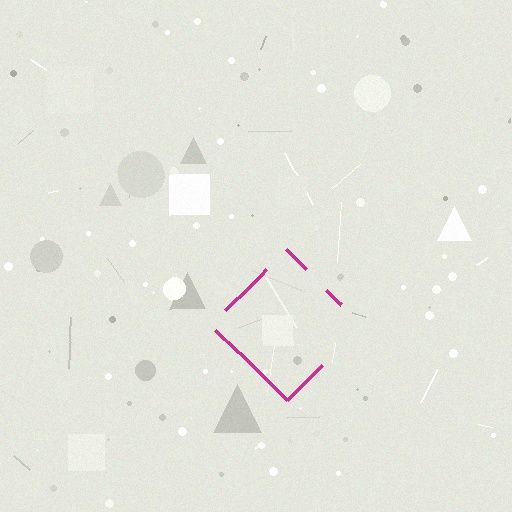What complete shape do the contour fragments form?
The contour fragments form a diamond.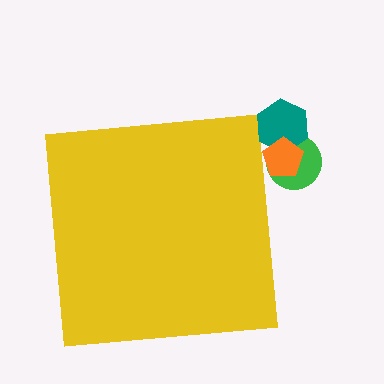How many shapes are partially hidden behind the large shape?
0 shapes are partially hidden.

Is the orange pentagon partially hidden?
No, the orange pentagon is fully visible.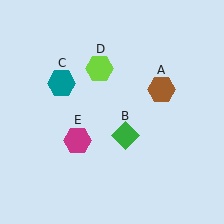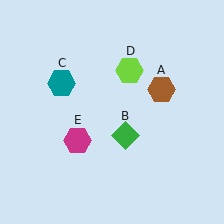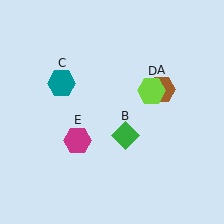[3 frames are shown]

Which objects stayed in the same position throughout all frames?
Brown hexagon (object A) and green diamond (object B) and teal hexagon (object C) and magenta hexagon (object E) remained stationary.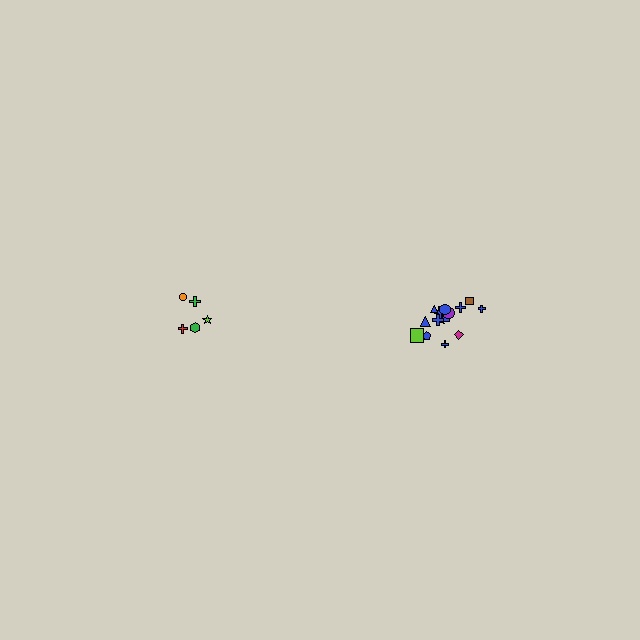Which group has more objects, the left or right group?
The right group.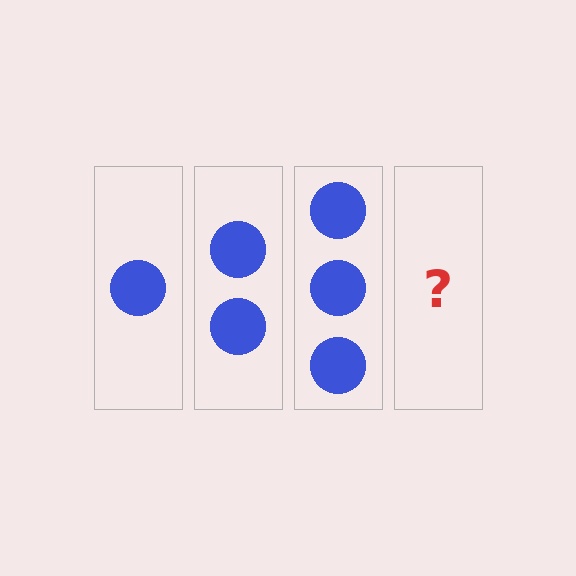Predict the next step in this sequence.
The next step is 4 circles.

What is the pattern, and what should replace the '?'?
The pattern is that each step adds one more circle. The '?' should be 4 circles.